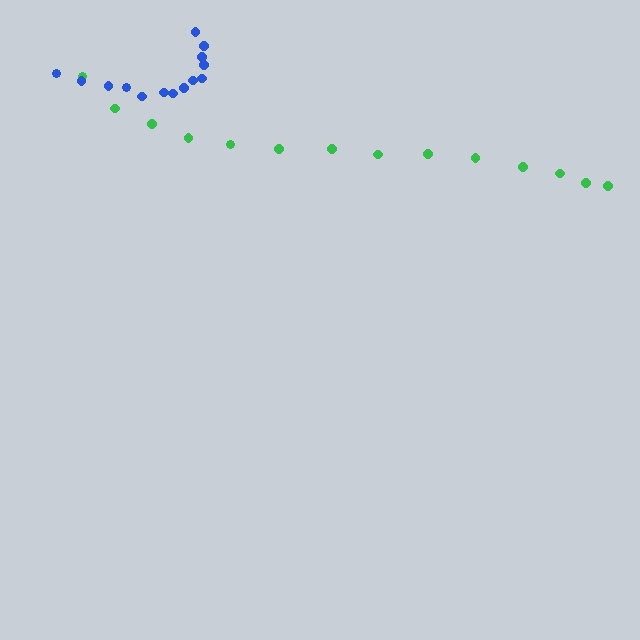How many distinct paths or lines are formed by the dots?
There are 2 distinct paths.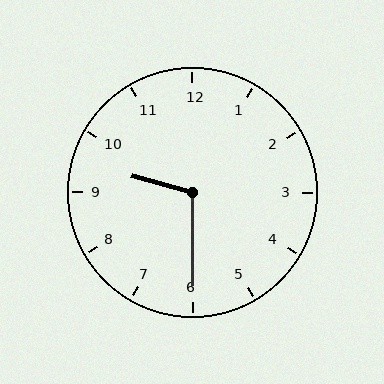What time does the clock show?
9:30.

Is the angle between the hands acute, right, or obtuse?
It is obtuse.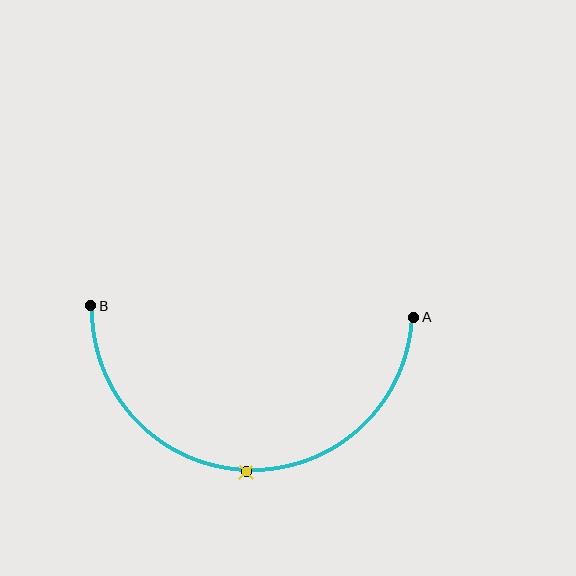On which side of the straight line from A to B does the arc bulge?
The arc bulges below the straight line connecting A and B.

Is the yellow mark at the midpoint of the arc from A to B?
Yes. The yellow mark lies on the arc at equal arc-length from both A and B — it is the arc midpoint.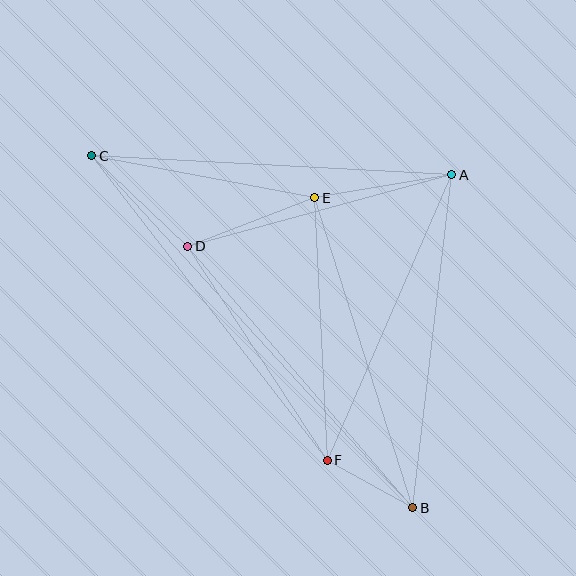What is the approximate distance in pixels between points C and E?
The distance between C and E is approximately 227 pixels.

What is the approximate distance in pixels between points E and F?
The distance between E and F is approximately 263 pixels.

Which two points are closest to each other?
Points B and F are closest to each other.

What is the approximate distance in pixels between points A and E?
The distance between A and E is approximately 139 pixels.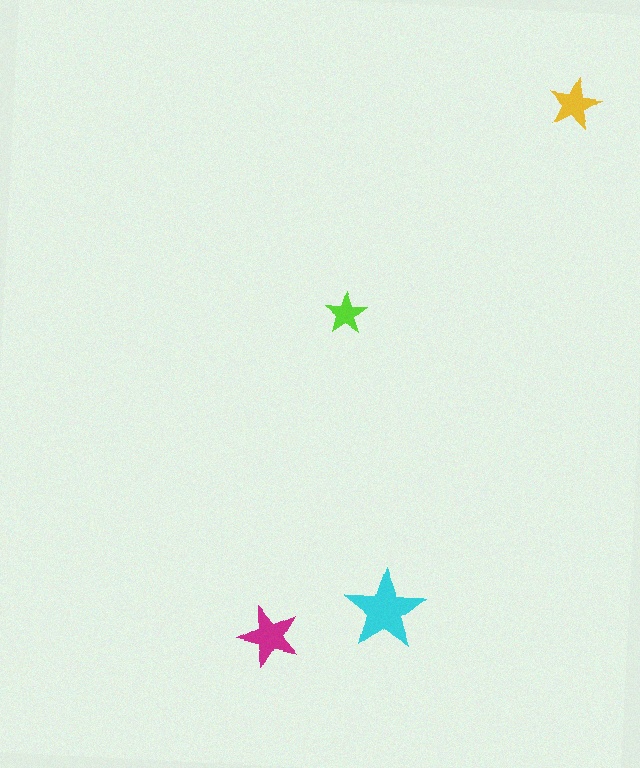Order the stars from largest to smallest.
the cyan one, the magenta one, the yellow one, the lime one.